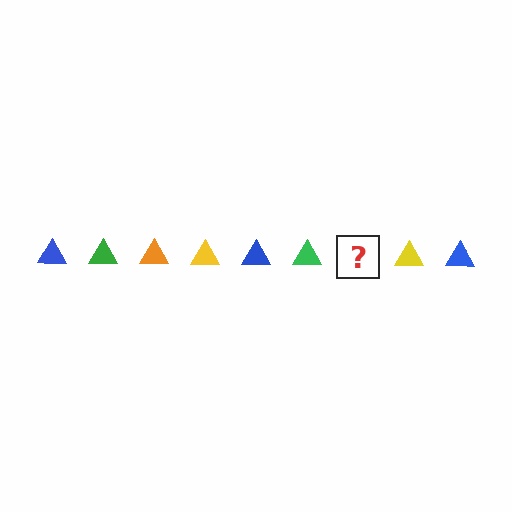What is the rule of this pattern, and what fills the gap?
The rule is that the pattern cycles through blue, green, orange, yellow triangles. The gap should be filled with an orange triangle.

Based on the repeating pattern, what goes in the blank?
The blank should be an orange triangle.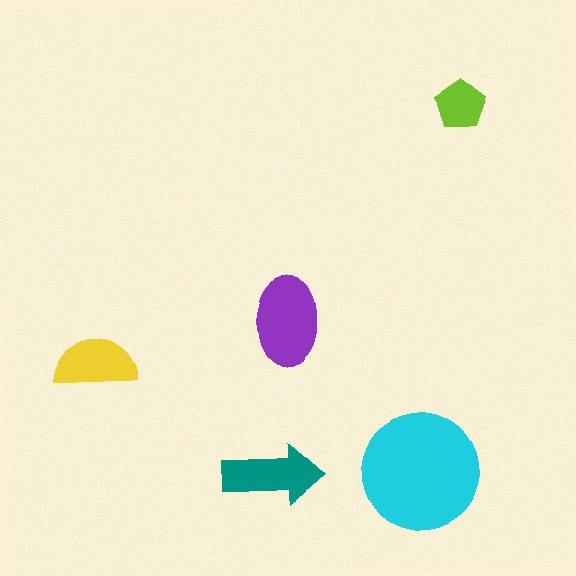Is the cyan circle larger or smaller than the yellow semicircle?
Larger.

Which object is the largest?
The cyan circle.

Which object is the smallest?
The lime pentagon.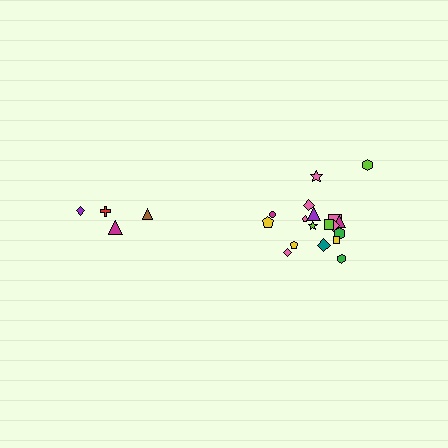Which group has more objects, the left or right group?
The right group.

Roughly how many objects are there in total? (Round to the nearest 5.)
Roughly 20 objects in total.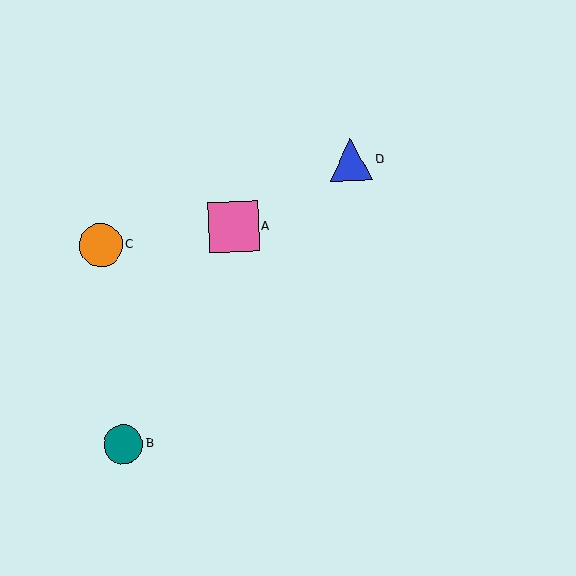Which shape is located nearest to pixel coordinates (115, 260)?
The orange circle (labeled C) at (101, 245) is nearest to that location.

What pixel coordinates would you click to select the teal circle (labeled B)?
Click at (123, 445) to select the teal circle B.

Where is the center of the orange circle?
The center of the orange circle is at (101, 245).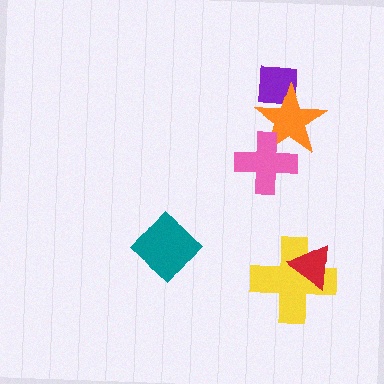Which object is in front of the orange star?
The pink cross is in front of the orange star.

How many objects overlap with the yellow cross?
1 object overlaps with the yellow cross.